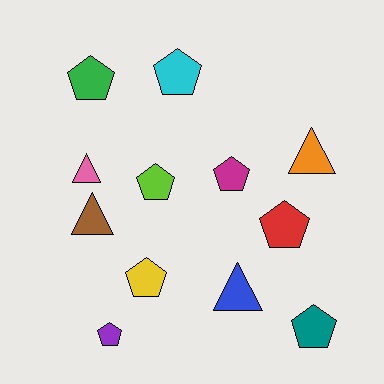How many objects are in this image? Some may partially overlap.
There are 12 objects.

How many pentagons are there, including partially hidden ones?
There are 8 pentagons.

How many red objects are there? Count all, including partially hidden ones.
There is 1 red object.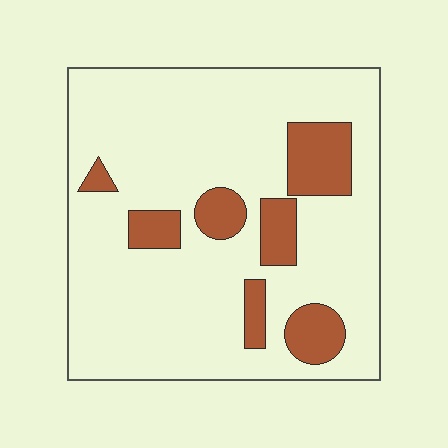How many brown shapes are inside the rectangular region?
7.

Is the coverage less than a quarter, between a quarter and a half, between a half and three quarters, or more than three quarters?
Less than a quarter.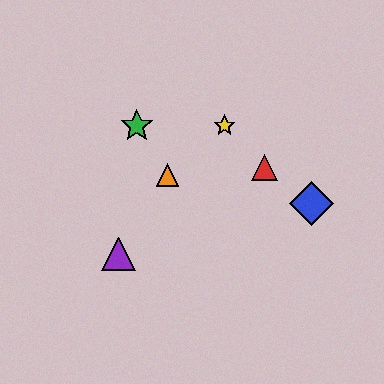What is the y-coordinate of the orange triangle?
The orange triangle is at y≈175.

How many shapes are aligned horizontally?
2 shapes (the green star, the yellow star) are aligned horizontally.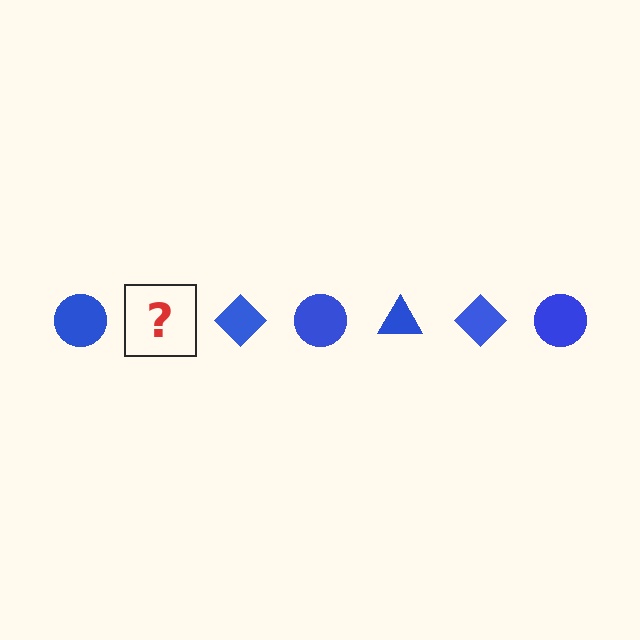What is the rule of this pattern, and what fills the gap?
The rule is that the pattern cycles through circle, triangle, diamond shapes in blue. The gap should be filled with a blue triangle.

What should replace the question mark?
The question mark should be replaced with a blue triangle.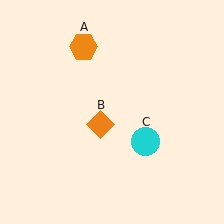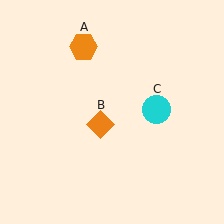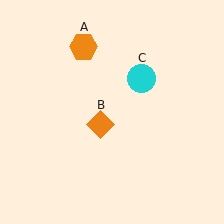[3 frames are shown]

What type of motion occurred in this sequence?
The cyan circle (object C) rotated counterclockwise around the center of the scene.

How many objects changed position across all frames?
1 object changed position: cyan circle (object C).